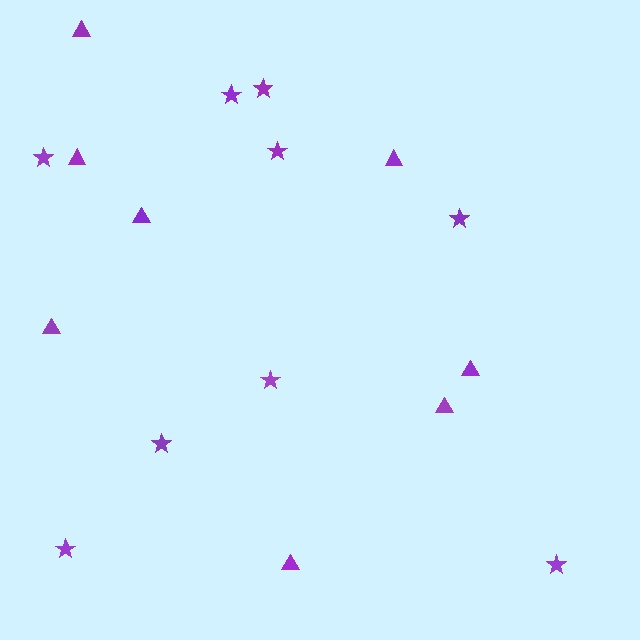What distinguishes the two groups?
There are 2 groups: one group of triangles (8) and one group of stars (9).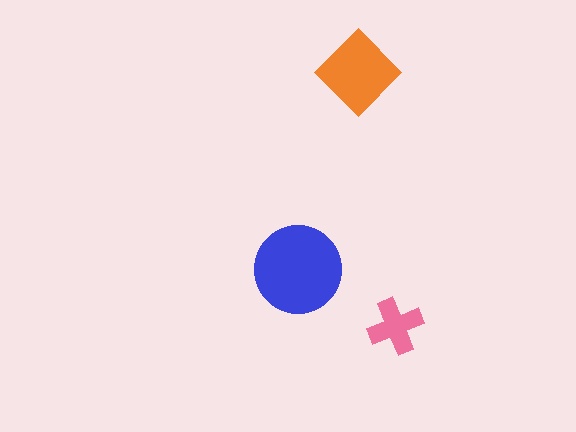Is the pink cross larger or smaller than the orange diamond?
Smaller.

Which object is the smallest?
The pink cross.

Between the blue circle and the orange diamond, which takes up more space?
The blue circle.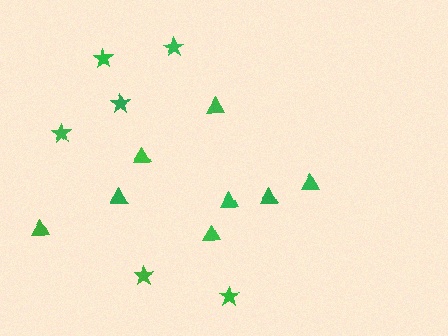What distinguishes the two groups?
There are 2 groups: one group of triangles (8) and one group of stars (6).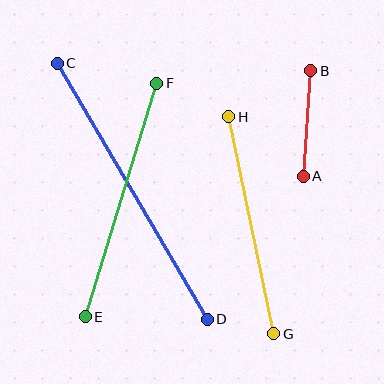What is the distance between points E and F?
The distance is approximately 244 pixels.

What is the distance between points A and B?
The distance is approximately 106 pixels.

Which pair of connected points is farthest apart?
Points C and D are farthest apart.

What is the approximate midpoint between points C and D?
The midpoint is at approximately (132, 191) pixels.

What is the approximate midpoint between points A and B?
The midpoint is at approximately (307, 123) pixels.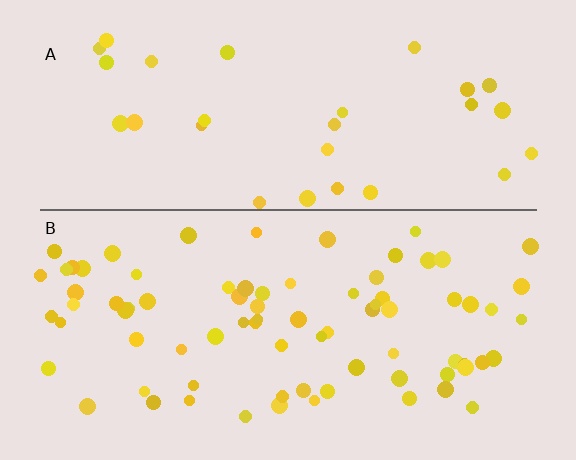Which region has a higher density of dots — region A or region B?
B (the bottom).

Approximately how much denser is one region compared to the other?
Approximately 2.6× — region B over region A.